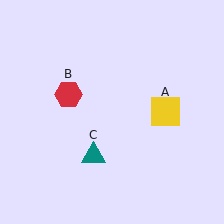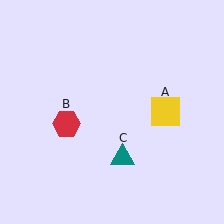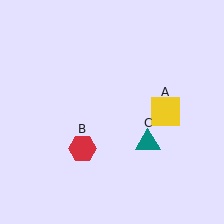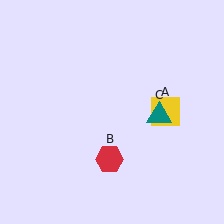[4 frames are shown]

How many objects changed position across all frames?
2 objects changed position: red hexagon (object B), teal triangle (object C).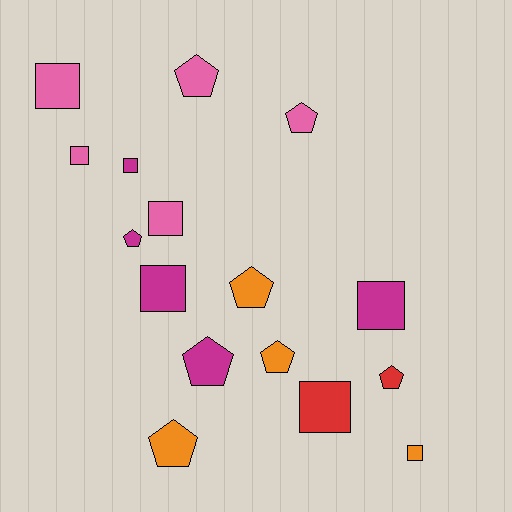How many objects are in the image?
There are 16 objects.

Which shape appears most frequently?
Pentagon, with 8 objects.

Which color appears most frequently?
Magenta, with 5 objects.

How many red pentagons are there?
There is 1 red pentagon.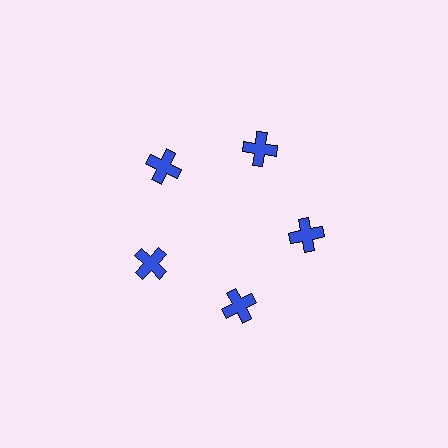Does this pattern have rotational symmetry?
Yes, this pattern has 5-fold rotational symmetry. It looks the same after rotating 72 degrees around the center.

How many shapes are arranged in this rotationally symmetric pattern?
There are 5 shapes, arranged in 5 groups of 1.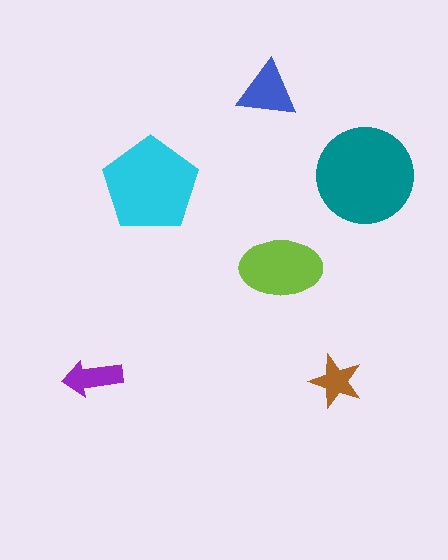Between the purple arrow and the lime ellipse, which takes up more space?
The lime ellipse.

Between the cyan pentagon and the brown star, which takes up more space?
The cyan pentagon.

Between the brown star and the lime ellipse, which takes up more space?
The lime ellipse.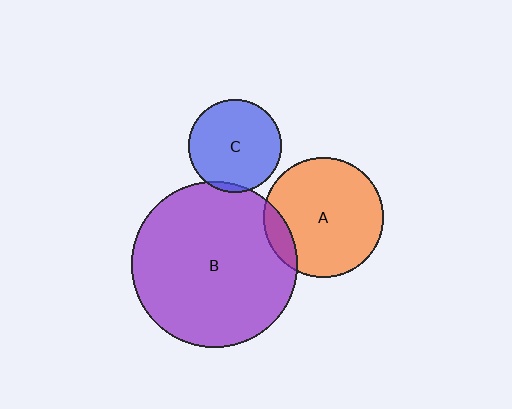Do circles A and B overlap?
Yes.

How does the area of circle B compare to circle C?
Approximately 3.2 times.